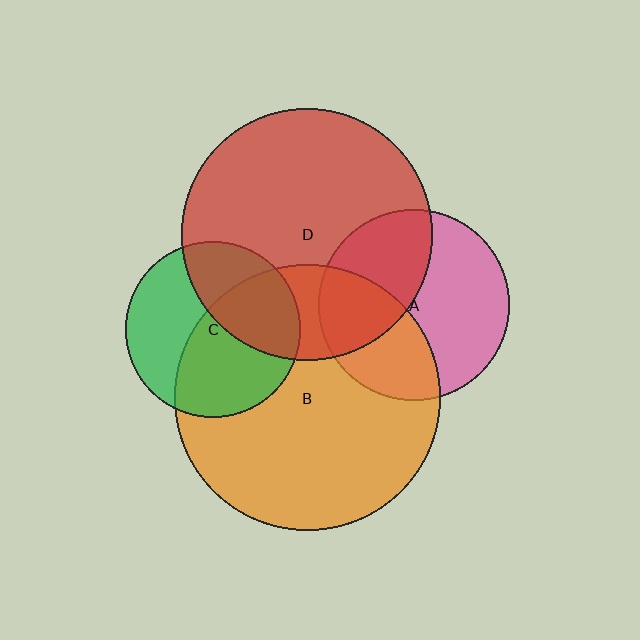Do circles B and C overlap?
Yes.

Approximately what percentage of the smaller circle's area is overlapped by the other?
Approximately 55%.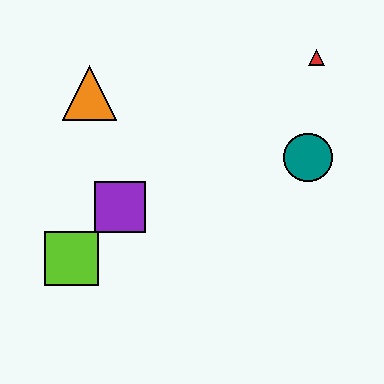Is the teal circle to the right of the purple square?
Yes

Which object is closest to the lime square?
The purple square is closest to the lime square.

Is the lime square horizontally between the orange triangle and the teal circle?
No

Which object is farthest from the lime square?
The red triangle is farthest from the lime square.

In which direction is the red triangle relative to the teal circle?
The red triangle is above the teal circle.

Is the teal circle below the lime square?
No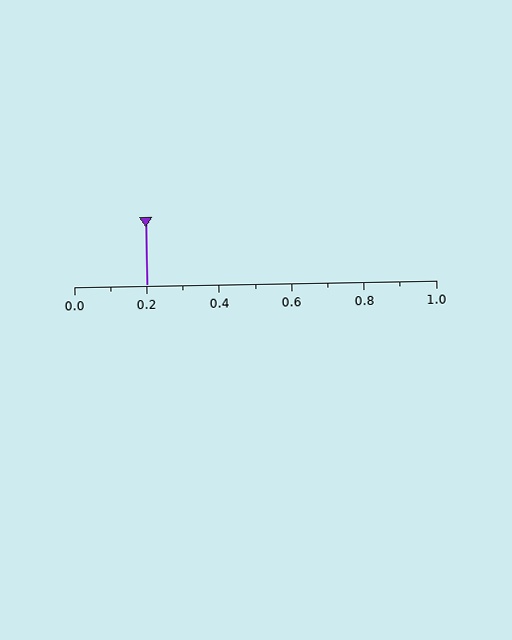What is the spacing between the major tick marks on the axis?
The major ticks are spaced 0.2 apart.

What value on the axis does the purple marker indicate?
The marker indicates approximately 0.2.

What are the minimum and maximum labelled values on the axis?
The axis runs from 0.0 to 1.0.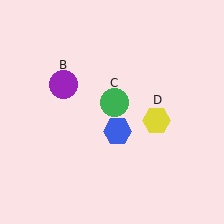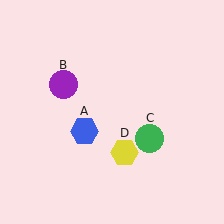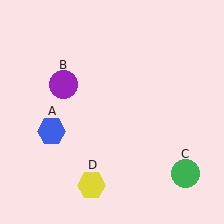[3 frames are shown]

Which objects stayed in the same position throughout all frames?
Purple circle (object B) remained stationary.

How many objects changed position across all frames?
3 objects changed position: blue hexagon (object A), green circle (object C), yellow hexagon (object D).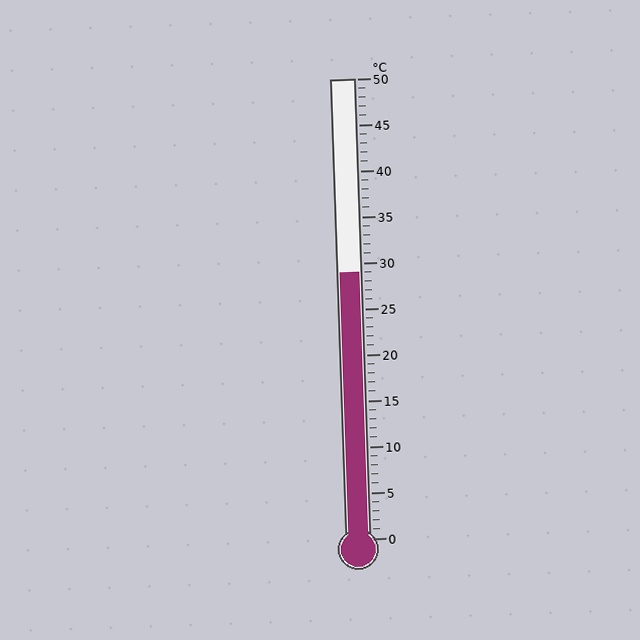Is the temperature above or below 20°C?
The temperature is above 20°C.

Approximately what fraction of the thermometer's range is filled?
The thermometer is filled to approximately 60% of its range.